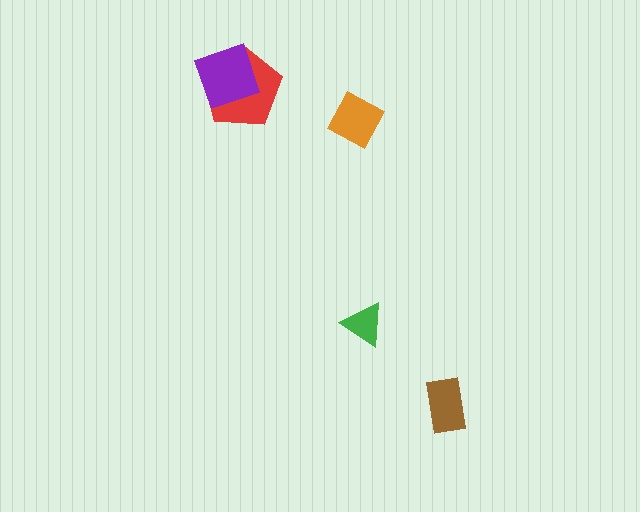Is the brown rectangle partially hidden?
No, no other shape covers it.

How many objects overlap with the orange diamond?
0 objects overlap with the orange diamond.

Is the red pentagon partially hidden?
Yes, it is partially covered by another shape.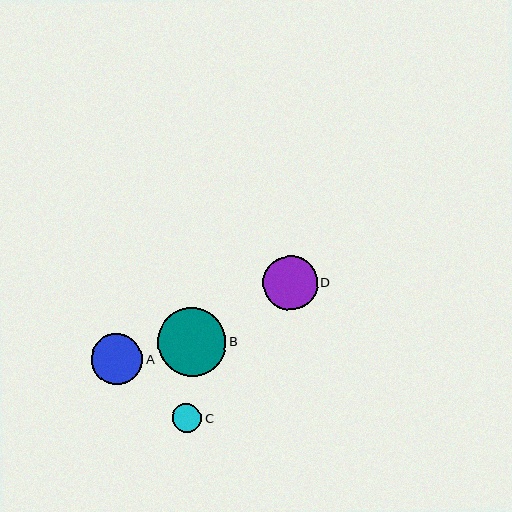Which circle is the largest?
Circle B is the largest with a size of approximately 69 pixels.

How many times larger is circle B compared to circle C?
Circle B is approximately 2.3 times the size of circle C.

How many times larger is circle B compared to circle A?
Circle B is approximately 1.4 times the size of circle A.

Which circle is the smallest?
Circle C is the smallest with a size of approximately 30 pixels.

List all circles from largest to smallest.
From largest to smallest: B, D, A, C.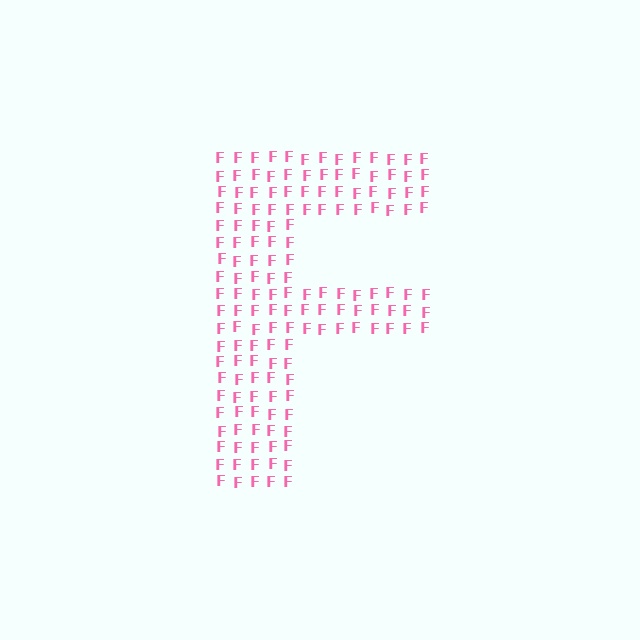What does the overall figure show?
The overall figure shows the letter F.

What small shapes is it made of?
It is made of small letter F's.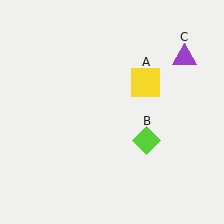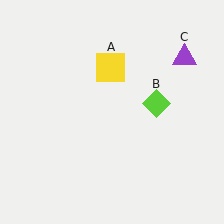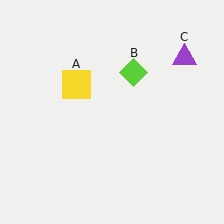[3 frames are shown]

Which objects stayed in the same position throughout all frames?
Purple triangle (object C) remained stationary.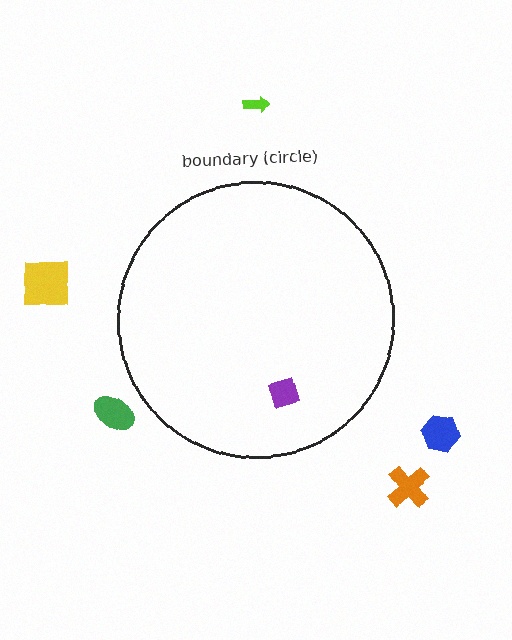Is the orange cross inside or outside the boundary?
Outside.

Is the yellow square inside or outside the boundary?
Outside.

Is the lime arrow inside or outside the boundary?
Outside.